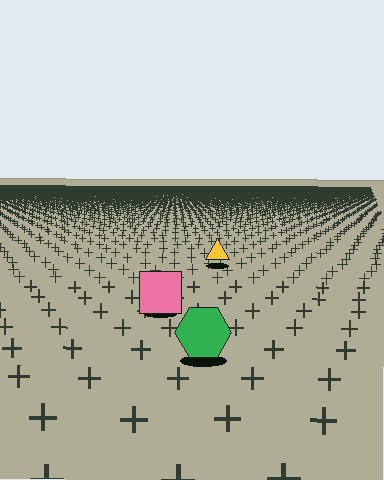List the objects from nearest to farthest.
From nearest to farthest: the green hexagon, the pink square, the yellow triangle.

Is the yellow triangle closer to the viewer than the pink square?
No. The pink square is closer — you can tell from the texture gradient: the ground texture is coarser near it.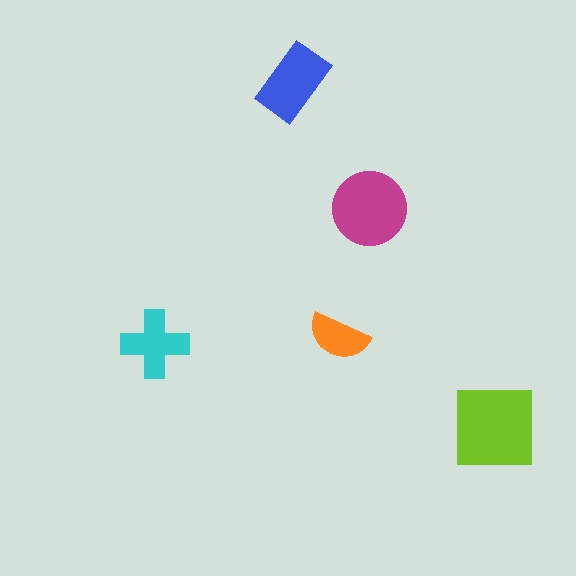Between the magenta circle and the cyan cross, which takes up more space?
The magenta circle.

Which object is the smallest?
The orange semicircle.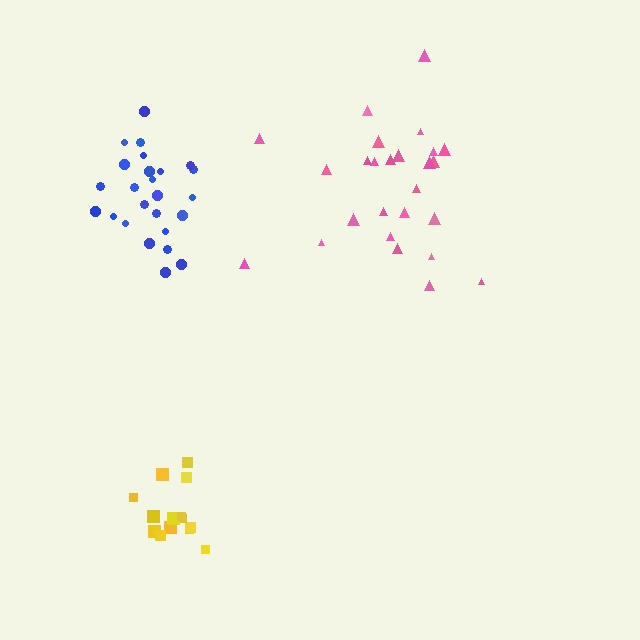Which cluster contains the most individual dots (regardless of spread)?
Pink (26).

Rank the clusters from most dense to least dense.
blue, yellow, pink.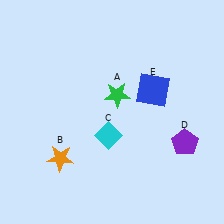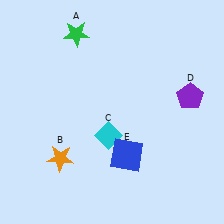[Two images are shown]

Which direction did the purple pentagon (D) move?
The purple pentagon (D) moved up.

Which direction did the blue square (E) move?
The blue square (E) moved down.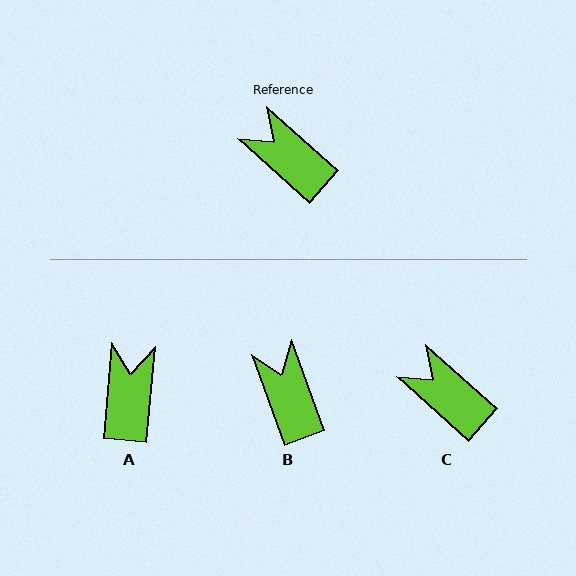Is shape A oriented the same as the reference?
No, it is off by about 53 degrees.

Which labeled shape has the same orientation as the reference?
C.